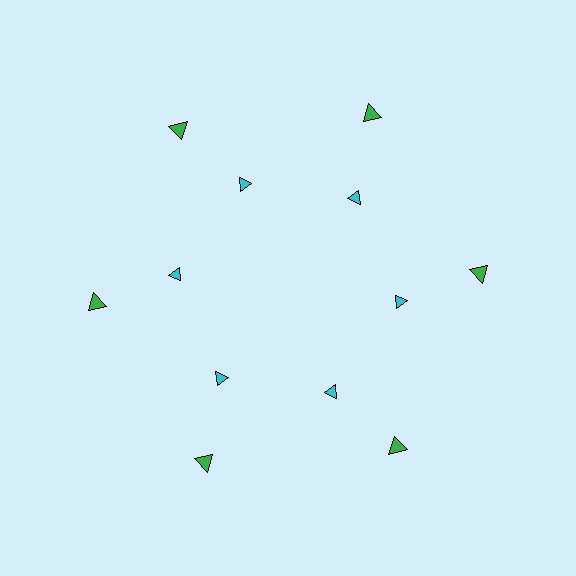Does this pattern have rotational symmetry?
Yes, this pattern has 6-fold rotational symmetry. It looks the same after rotating 60 degrees around the center.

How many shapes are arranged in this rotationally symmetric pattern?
There are 12 shapes, arranged in 6 groups of 2.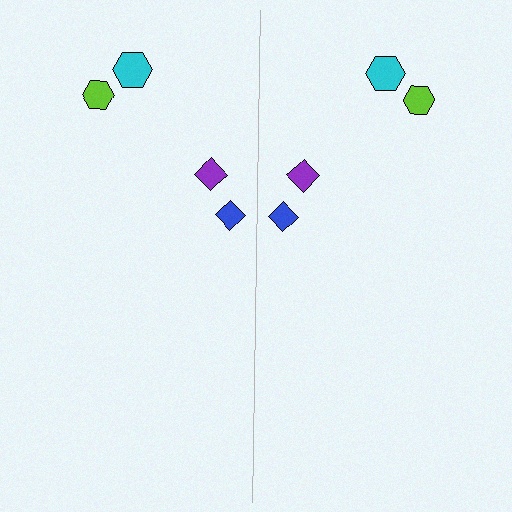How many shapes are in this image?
There are 8 shapes in this image.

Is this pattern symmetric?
Yes, this pattern has bilateral (reflection) symmetry.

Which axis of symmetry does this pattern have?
The pattern has a vertical axis of symmetry running through the center of the image.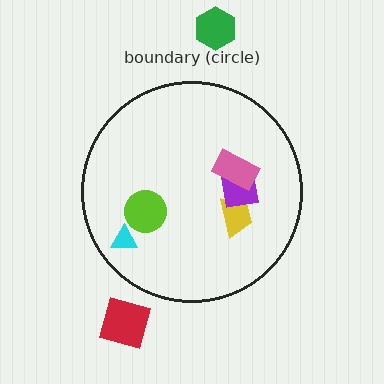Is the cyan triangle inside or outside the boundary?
Inside.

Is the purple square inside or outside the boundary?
Inside.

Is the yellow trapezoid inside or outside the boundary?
Inside.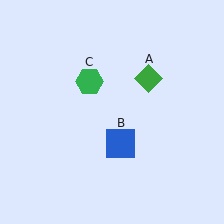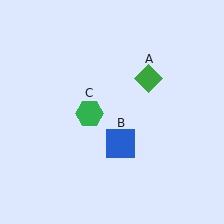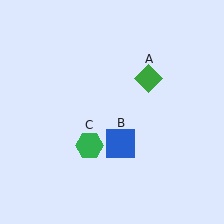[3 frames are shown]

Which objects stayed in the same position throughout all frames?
Green diamond (object A) and blue square (object B) remained stationary.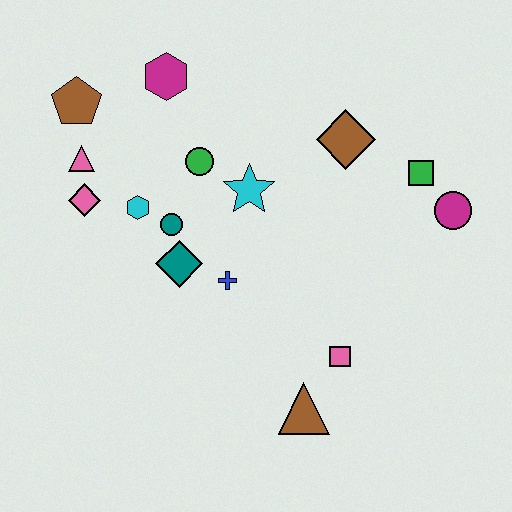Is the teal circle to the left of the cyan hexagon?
No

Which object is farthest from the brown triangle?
The brown pentagon is farthest from the brown triangle.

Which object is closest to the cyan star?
The green circle is closest to the cyan star.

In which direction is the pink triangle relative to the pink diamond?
The pink triangle is above the pink diamond.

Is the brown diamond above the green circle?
Yes